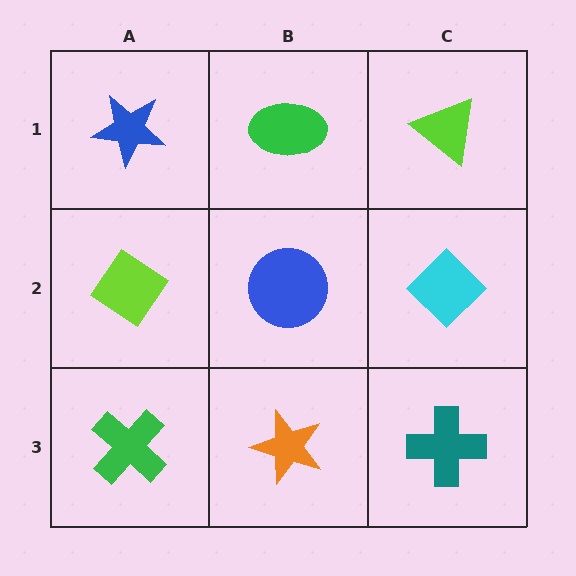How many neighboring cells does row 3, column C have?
2.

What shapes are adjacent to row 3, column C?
A cyan diamond (row 2, column C), an orange star (row 3, column B).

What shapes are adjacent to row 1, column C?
A cyan diamond (row 2, column C), a green ellipse (row 1, column B).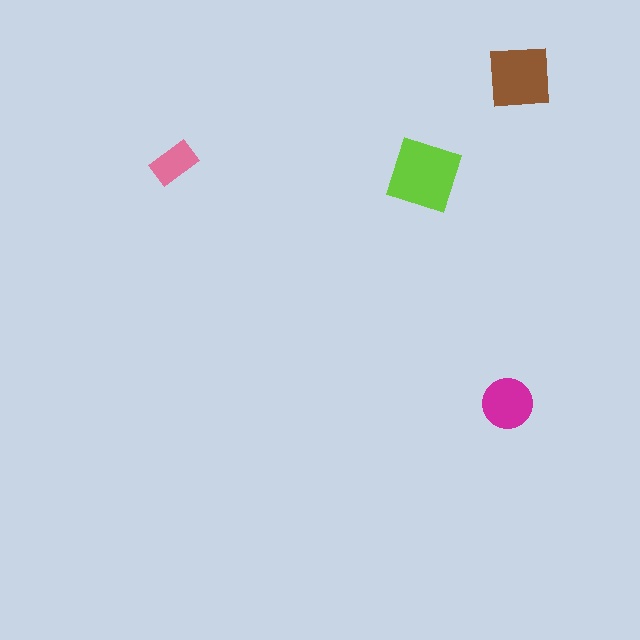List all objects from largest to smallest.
The lime square, the brown square, the magenta circle, the pink rectangle.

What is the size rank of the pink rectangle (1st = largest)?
4th.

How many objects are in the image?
There are 4 objects in the image.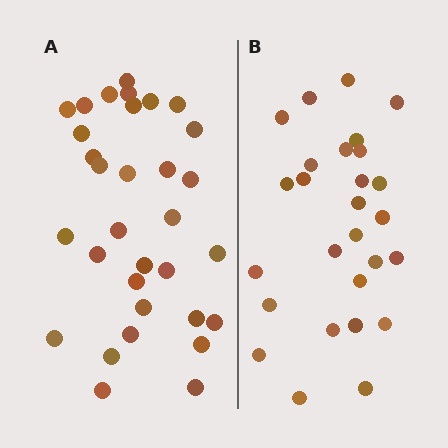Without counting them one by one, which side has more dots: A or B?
Region A (the left region) has more dots.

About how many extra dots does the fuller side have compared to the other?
Region A has about 5 more dots than region B.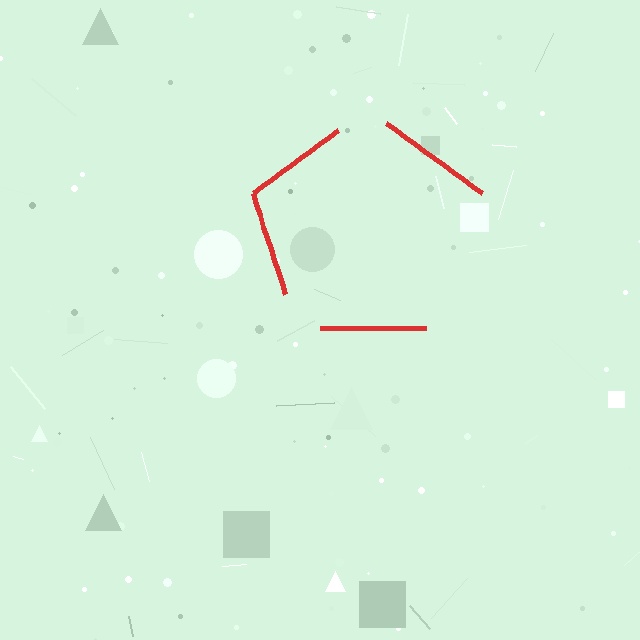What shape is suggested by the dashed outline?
The dashed outline suggests a pentagon.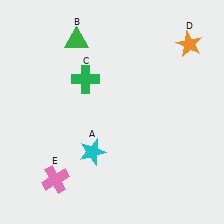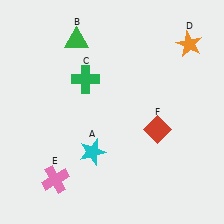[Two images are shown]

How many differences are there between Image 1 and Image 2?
There is 1 difference between the two images.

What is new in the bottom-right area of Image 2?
A red diamond (F) was added in the bottom-right area of Image 2.